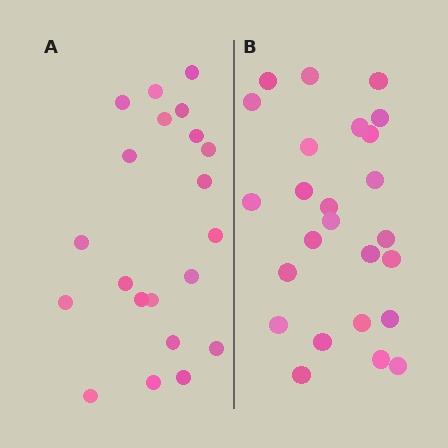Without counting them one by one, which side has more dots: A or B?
Region B (the right region) has more dots.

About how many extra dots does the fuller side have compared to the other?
Region B has about 4 more dots than region A.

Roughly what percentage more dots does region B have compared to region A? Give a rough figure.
About 20% more.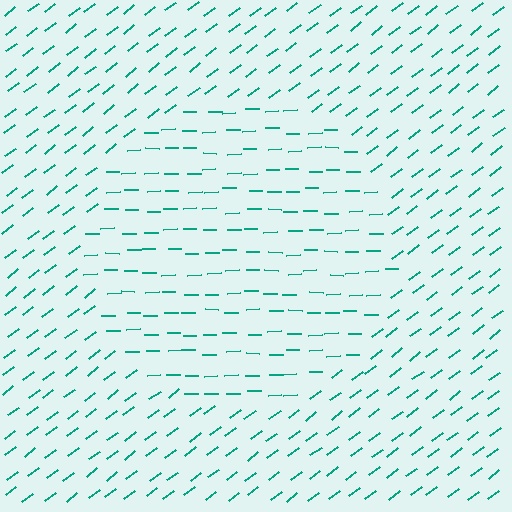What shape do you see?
I see a circle.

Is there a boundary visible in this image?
Yes, there is a texture boundary formed by a change in line orientation.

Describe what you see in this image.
The image is filled with small teal line segments. A circle region in the image has lines oriented differently from the surrounding lines, creating a visible texture boundary.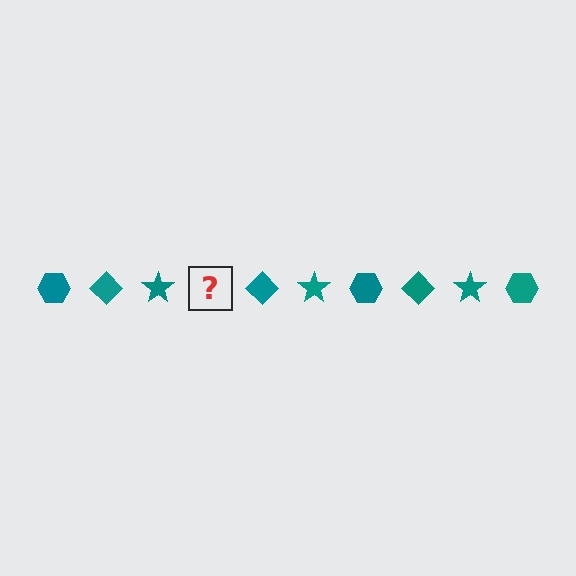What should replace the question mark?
The question mark should be replaced with a teal hexagon.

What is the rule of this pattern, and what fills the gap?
The rule is that the pattern cycles through hexagon, diamond, star shapes in teal. The gap should be filled with a teal hexagon.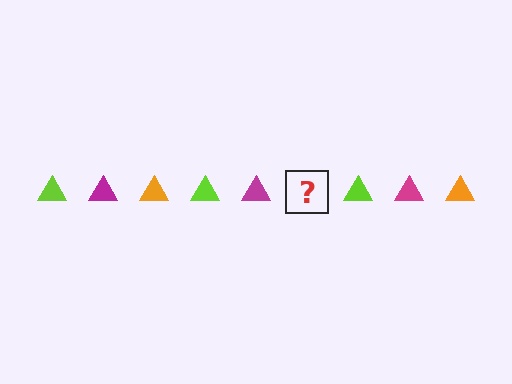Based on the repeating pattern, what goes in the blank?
The blank should be an orange triangle.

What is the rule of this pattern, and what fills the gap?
The rule is that the pattern cycles through lime, magenta, orange triangles. The gap should be filled with an orange triangle.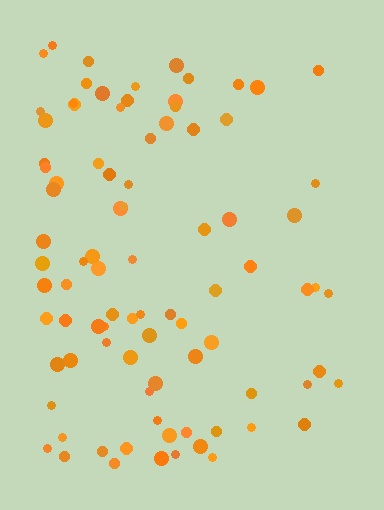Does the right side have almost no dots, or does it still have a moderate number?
Still a moderate number, just noticeably fewer than the left.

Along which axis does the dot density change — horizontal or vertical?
Horizontal.